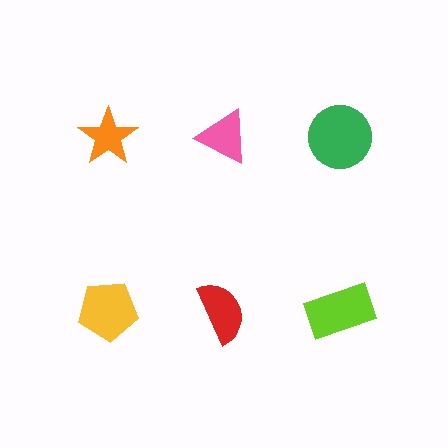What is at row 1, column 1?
An orange star.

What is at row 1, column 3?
A green circle.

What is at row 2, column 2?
A red semicircle.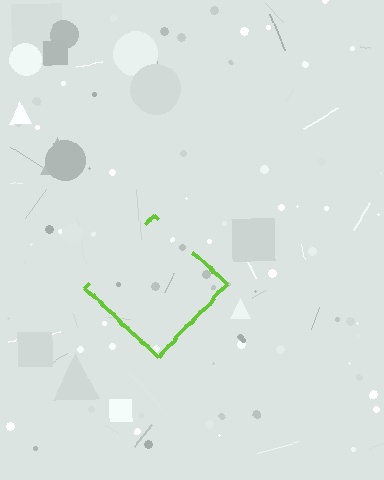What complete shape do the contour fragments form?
The contour fragments form a diamond.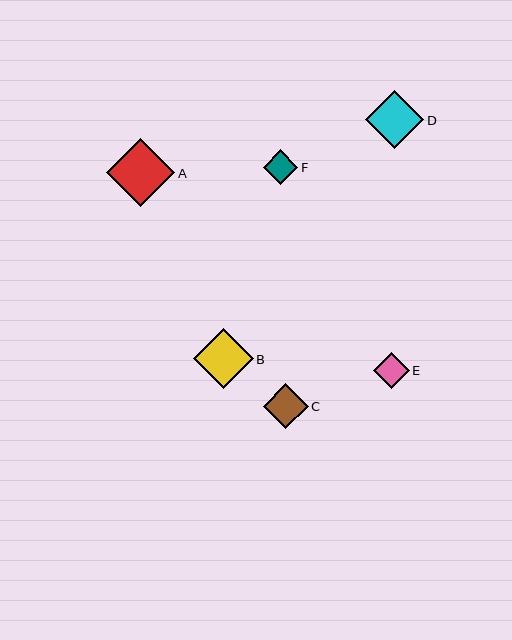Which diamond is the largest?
Diamond A is the largest with a size of approximately 68 pixels.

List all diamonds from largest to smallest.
From largest to smallest: A, B, D, C, E, F.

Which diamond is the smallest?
Diamond F is the smallest with a size of approximately 35 pixels.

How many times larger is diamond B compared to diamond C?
Diamond B is approximately 1.3 times the size of diamond C.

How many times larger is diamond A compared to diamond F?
Diamond A is approximately 2.0 times the size of diamond F.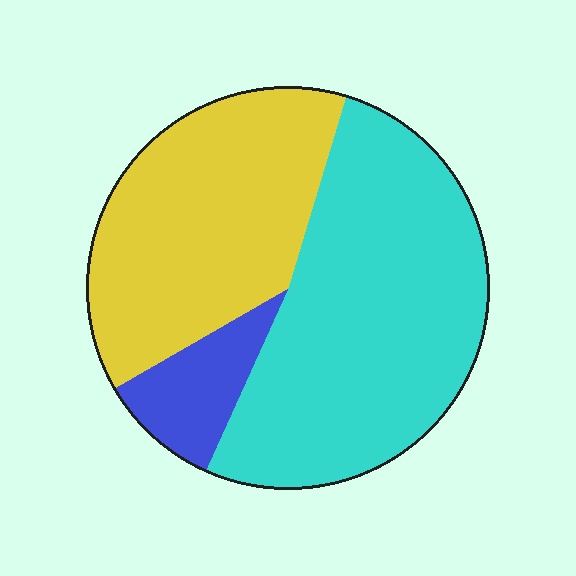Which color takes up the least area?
Blue, at roughly 10%.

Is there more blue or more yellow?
Yellow.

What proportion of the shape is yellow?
Yellow covers roughly 40% of the shape.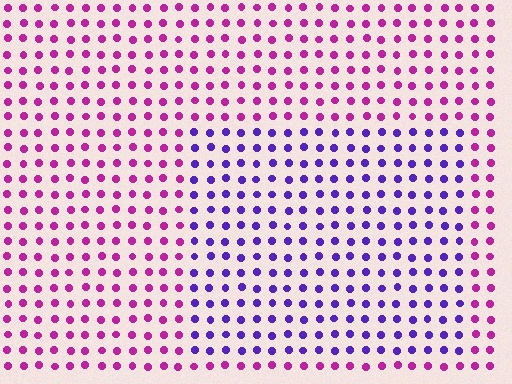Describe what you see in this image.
The image is filled with small magenta elements in a uniform arrangement. A rectangle-shaped region is visible where the elements are tinted to a slightly different hue, forming a subtle color boundary.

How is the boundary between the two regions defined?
The boundary is defined purely by a slight shift in hue (about 52 degrees). Spacing, size, and orientation are identical on both sides.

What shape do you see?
I see a rectangle.